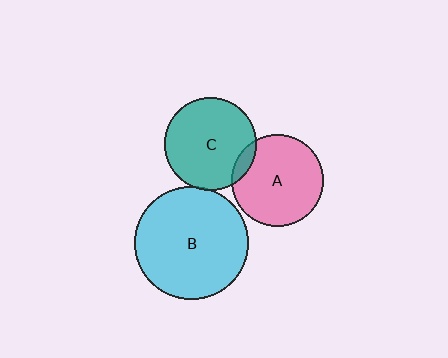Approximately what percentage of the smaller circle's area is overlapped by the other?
Approximately 5%.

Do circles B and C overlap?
Yes.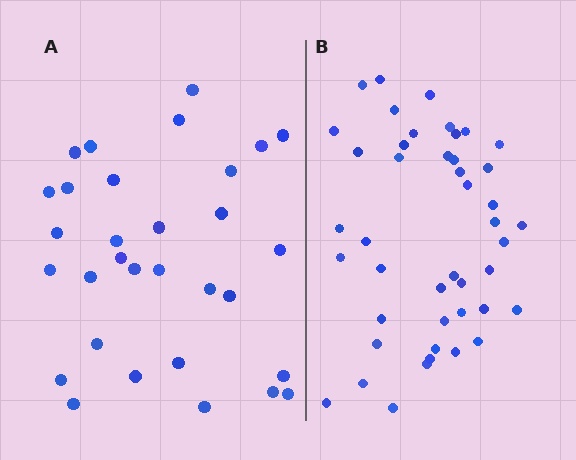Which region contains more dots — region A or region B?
Region B (the right region) has more dots.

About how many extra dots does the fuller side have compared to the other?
Region B has approximately 15 more dots than region A.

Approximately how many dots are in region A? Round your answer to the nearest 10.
About 30 dots. (The exact count is 31, which rounds to 30.)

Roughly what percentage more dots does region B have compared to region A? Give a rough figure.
About 40% more.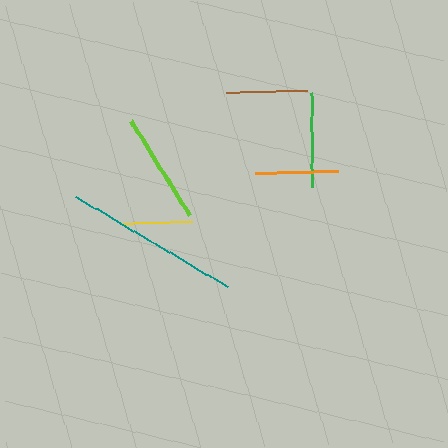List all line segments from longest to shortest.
From longest to shortest: teal, lime, green, orange, brown, yellow.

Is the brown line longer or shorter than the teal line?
The teal line is longer than the brown line.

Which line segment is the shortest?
The yellow line is the shortest at approximately 70 pixels.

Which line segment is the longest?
The teal line is the longest at approximately 177 pixels.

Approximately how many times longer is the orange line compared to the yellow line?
The orange line is approximately 1.2 times the length of the yellow line.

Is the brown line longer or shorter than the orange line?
The orange line is longer than the brown line.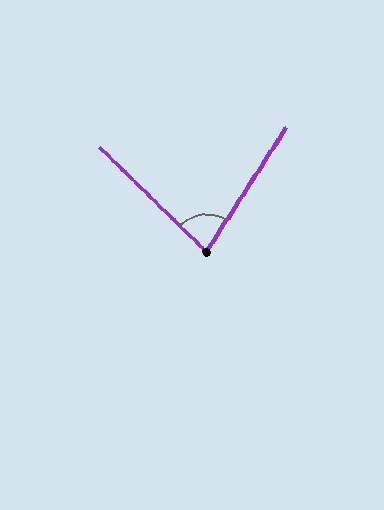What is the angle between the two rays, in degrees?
Approximately 78 degrees.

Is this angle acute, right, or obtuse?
It is acute.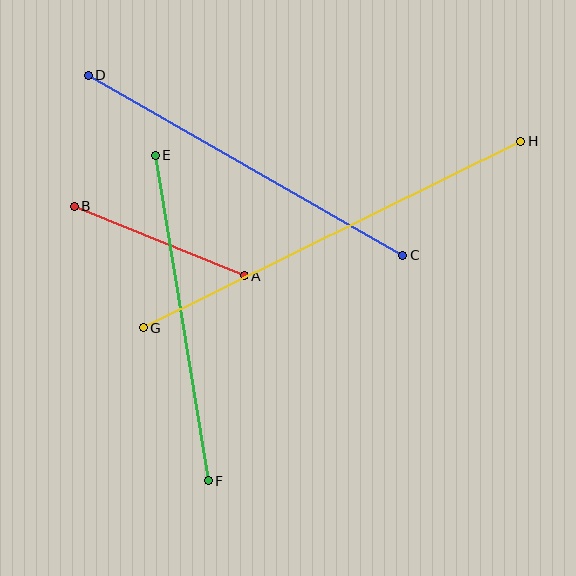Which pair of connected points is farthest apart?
Points G and H are farthest apart.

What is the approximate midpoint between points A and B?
The midpoint is at approximately (159, 241) pixels.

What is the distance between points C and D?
The distance is approximately 362 pixels.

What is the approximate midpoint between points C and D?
The midpoint is at approximately (246, 165) pixels.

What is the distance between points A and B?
The distance is approximately 184 pixels.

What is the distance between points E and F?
The distance is approximately 330 pixels.